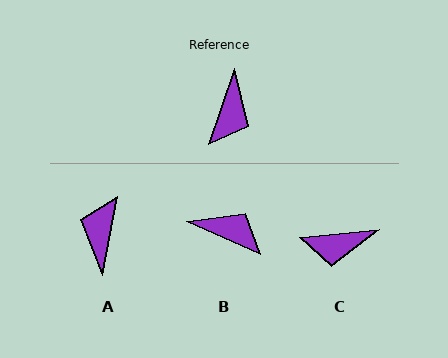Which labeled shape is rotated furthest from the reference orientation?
A, about 171 degrees away.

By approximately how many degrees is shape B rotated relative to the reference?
Approximately 85 degrees counter-clockwise.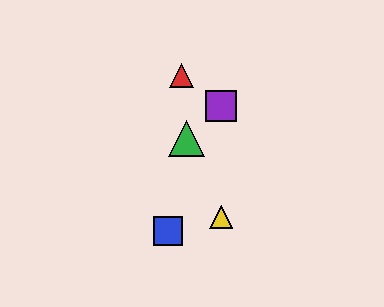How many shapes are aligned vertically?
2 shapes (the yellow triangle, the purple square) are aligned vertically.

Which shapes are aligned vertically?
The yellow triangle, the purple square are aligned vertically.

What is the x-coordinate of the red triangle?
The red triangle is at x≈182.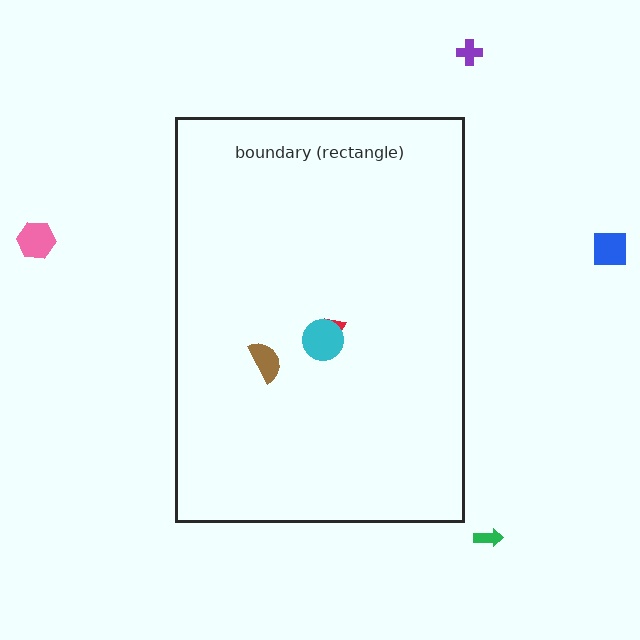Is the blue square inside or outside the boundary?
Outside.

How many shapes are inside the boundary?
3 inside, 4 outside.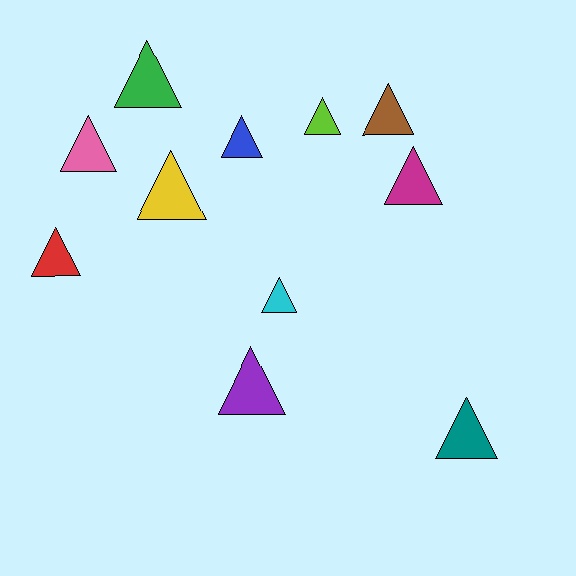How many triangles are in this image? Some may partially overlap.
There are 11 triangles.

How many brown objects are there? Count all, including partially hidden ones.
There is 1 brown object.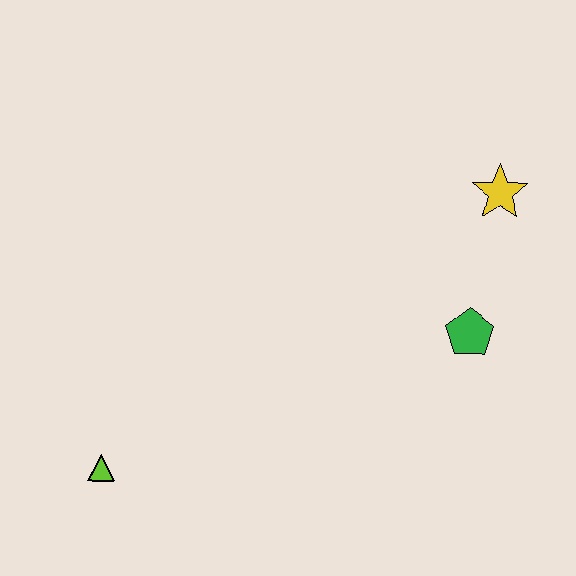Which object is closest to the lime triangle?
The green pentagon is closest to the lime triangle.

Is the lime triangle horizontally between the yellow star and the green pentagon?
No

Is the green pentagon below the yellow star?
Yes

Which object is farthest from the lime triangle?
The yellow star is farthest from the lime triangle.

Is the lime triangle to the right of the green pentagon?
No